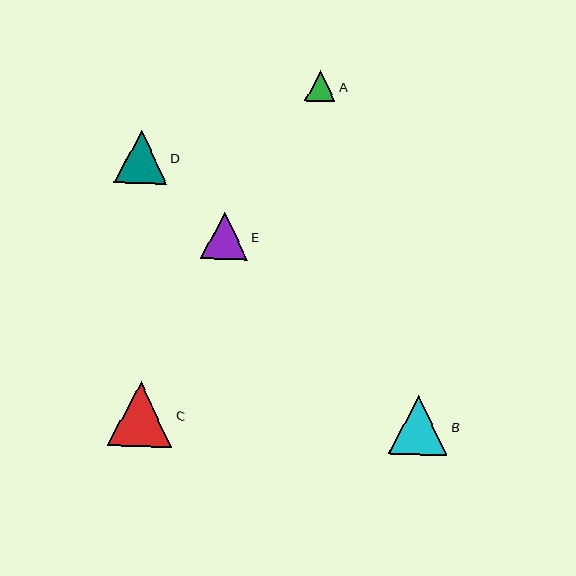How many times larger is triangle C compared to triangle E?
Triangle C is approximately 1.4 times the size of triangle E.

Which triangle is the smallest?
Triangle A is the smallest with a size of approximately 31 pixels.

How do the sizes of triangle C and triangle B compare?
Triangle C and triangle B are approximately the same size.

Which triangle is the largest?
Triangle C is the largest with a size of approximately 65 pixels.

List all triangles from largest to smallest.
From largest to smallest: C, B, D, E, A.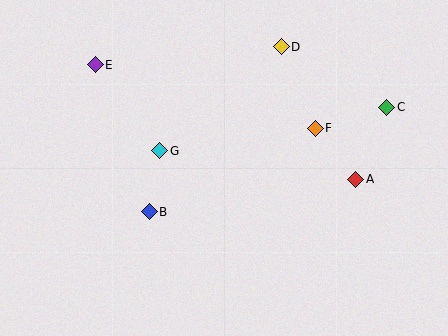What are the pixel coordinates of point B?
Point B is at (149, 212).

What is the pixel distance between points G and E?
The distance between G and E is 107 pixels.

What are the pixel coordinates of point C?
Point C is at (387, 107).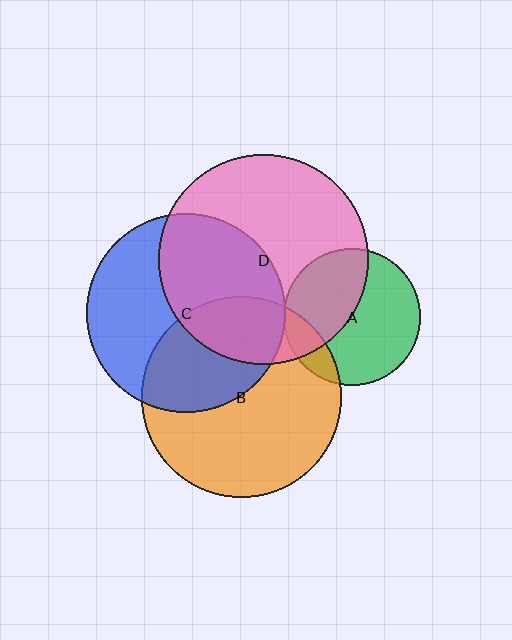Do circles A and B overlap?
Yes.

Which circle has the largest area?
Circle D (pink).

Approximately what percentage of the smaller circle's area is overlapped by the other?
Approximately 15%.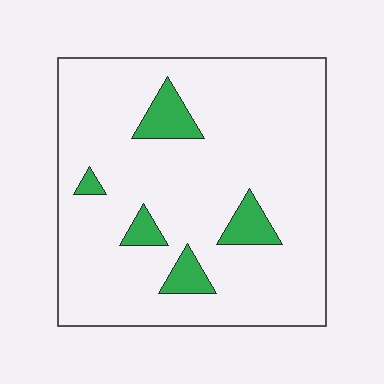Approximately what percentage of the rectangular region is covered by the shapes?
Approximately 10%.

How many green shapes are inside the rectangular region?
5.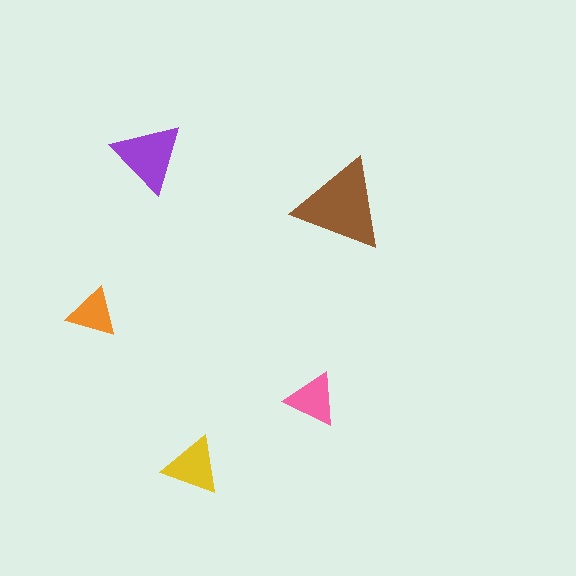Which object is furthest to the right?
The brown triangle is rightmost.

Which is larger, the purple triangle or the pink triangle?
The purple one.